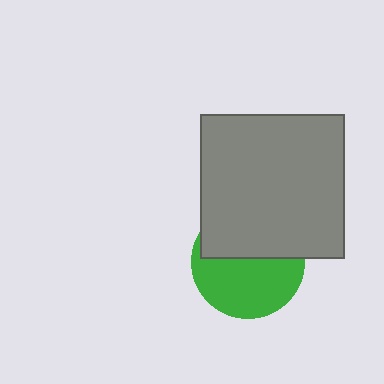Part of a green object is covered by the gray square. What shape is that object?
It is a circle.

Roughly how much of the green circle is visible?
About half of it is visible (roughly 54%).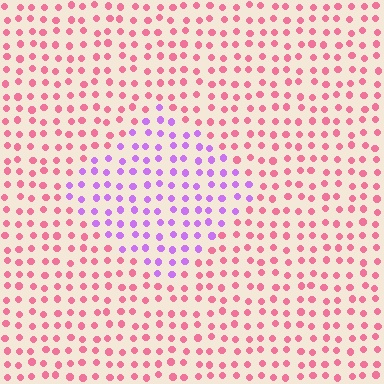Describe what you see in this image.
The image is filled with small pink elements in a uniform arrangement. A diamond-shaped region is visible where the elements are tinted to a slightly different hue, forming a subtle color boundary.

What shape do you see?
I see a diamond.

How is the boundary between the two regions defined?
The boundary is defined purely by a slight shift in hue (about 59 degrees). Spacing, size, and orientation are identical on both sides.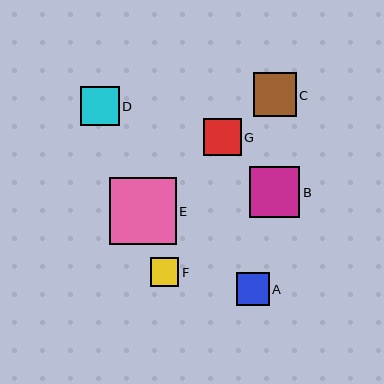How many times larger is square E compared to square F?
Square E is approximately 2.3 times the size of square F.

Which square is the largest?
Square E is the largest with a size of approximately 67 pixels.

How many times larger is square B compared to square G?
Square B is approximately 1.4 times the size of square G.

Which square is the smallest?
Square F is the smallest with a size of approximately 29 pixels.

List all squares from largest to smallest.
From largest to smallest: E, B, C, D, G, A, F.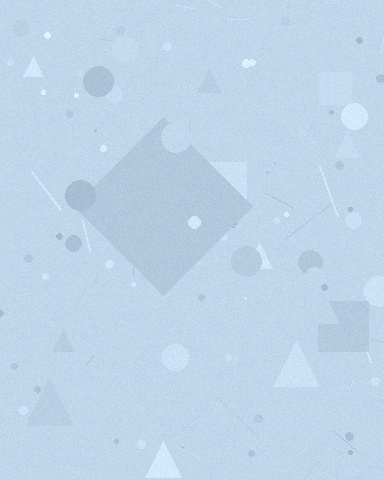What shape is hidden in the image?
A diamond is hidden in the image.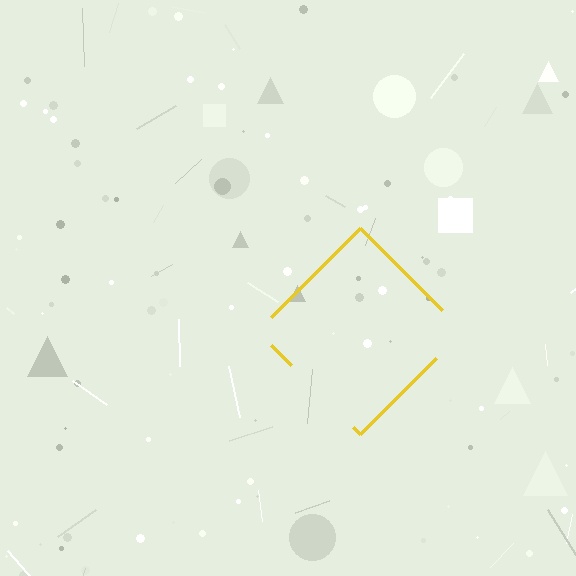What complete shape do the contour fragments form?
The contour fragments form a diamond.